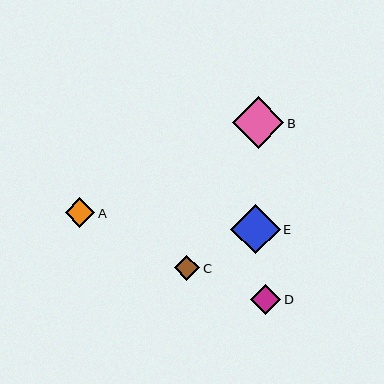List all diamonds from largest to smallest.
From largest to smallest: B, E, D, A, C.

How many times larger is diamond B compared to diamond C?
Diamond B is approximately 2.0 times the size of diamond C.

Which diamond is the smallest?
Diamond C is the smallest with a size of approximately 25 pixels.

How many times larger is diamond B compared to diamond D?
Diamond B is approximately 1.7 times the size of diamond D.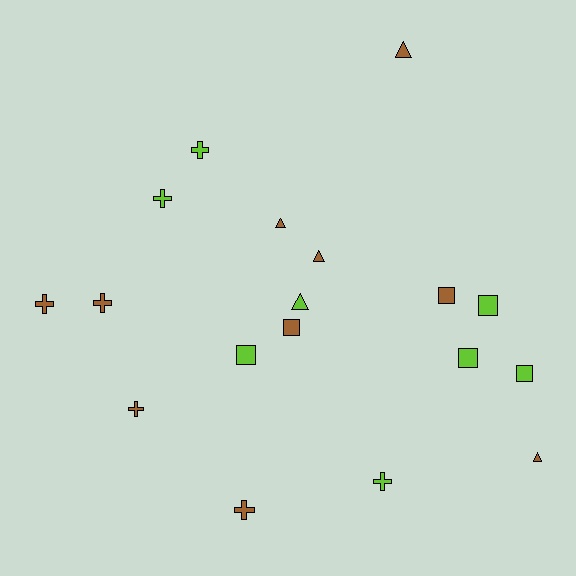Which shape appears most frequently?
Cross, with 7 objects.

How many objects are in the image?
There are 18 objects.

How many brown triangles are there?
There are 4 brown triangles.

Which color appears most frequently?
Brown, with 10 objects.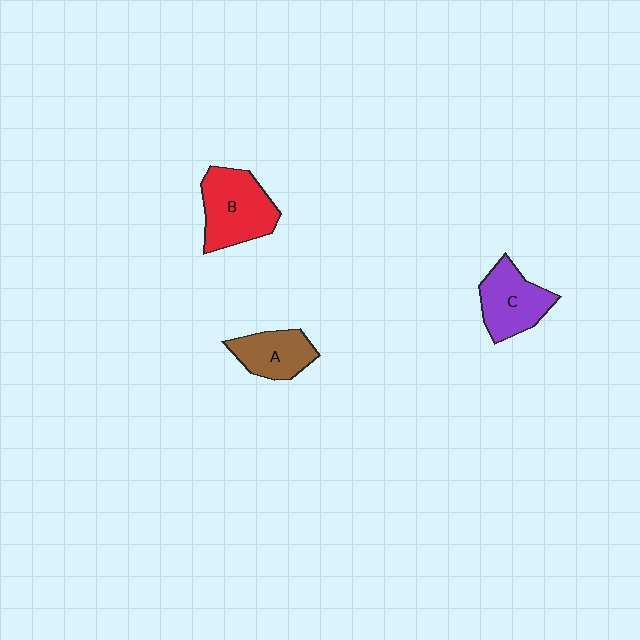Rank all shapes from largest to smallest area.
From largest to smallest: B (red), C (purple), A (brown).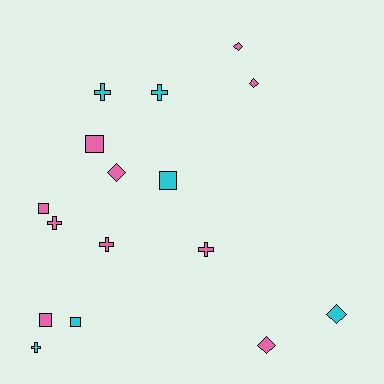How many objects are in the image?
There are 16 objects.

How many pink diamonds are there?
There are 4 pink diamonds.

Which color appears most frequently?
Pink, with 10 objects.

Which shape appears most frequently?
Cross, with 6 objects.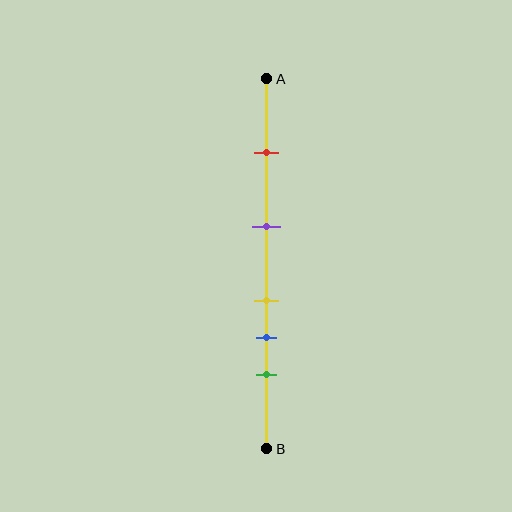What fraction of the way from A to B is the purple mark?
The purple mark is approximately 40% (0.4) of the way from A to B.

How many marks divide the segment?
There are 5 marks dividing the segment.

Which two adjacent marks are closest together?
The yellow and blue marks are the closest adjacent pair.